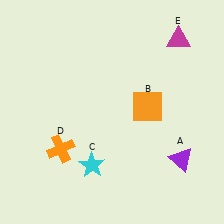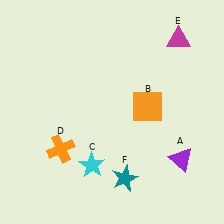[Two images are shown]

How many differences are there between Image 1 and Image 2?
There is 1 difference between the two images.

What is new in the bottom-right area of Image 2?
A teal star (F) was added in the bottom-right area of Image 2.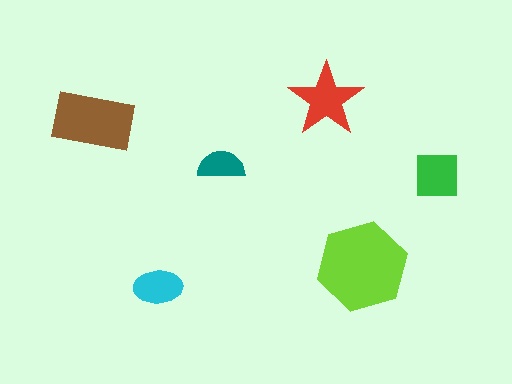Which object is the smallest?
The teal semicircle.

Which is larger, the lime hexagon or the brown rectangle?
The lime hexagon.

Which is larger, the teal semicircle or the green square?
The green square.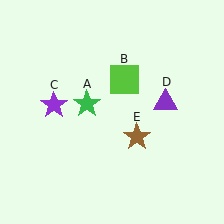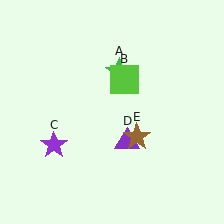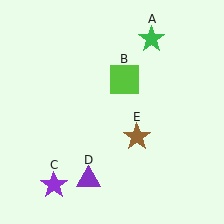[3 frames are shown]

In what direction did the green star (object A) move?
The green star (object A) moved up and to the right.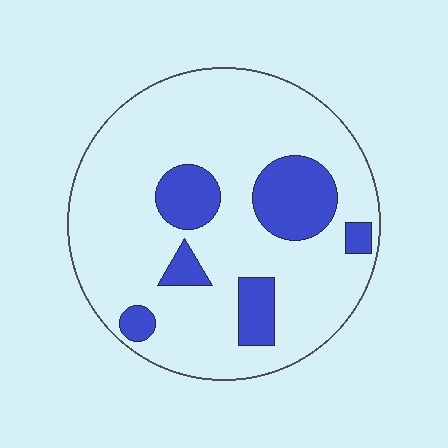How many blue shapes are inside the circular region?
6.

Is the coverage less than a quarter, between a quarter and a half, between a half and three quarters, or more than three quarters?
Less than a quarter.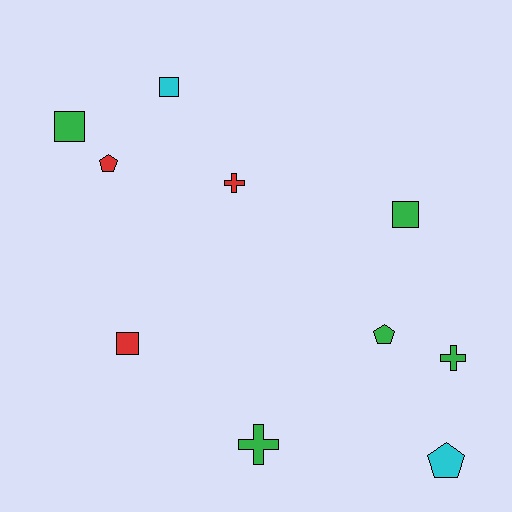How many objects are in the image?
There are 10 objects.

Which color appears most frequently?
Green, with 5 objects.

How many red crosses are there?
There is 1 red cross.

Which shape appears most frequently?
Square, with 4 objects.